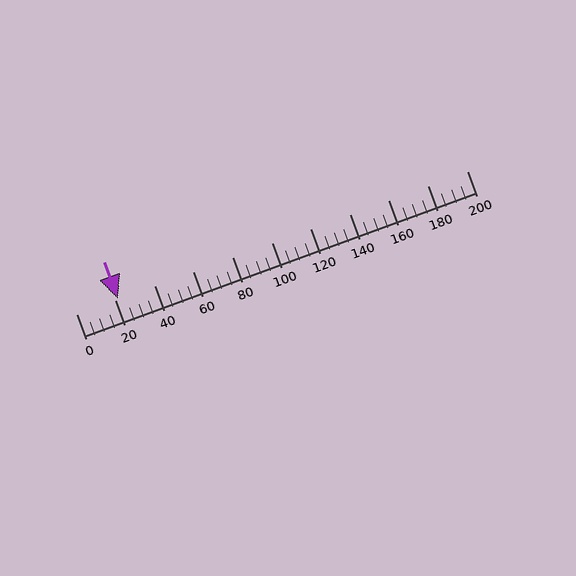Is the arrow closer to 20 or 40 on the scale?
The arrow is closer to 20.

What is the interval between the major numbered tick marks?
The major tick marks are spaced 20 units apart.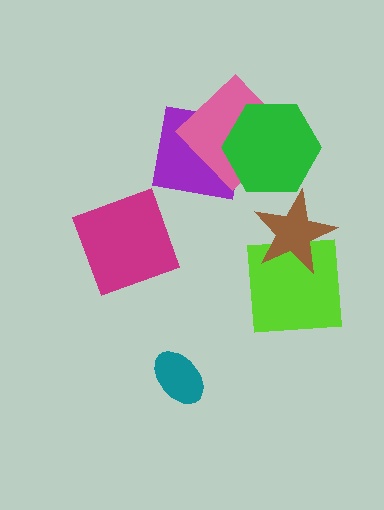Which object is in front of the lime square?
The brown star is in front of the lime square.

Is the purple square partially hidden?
Yes, it is partially covered by another shape.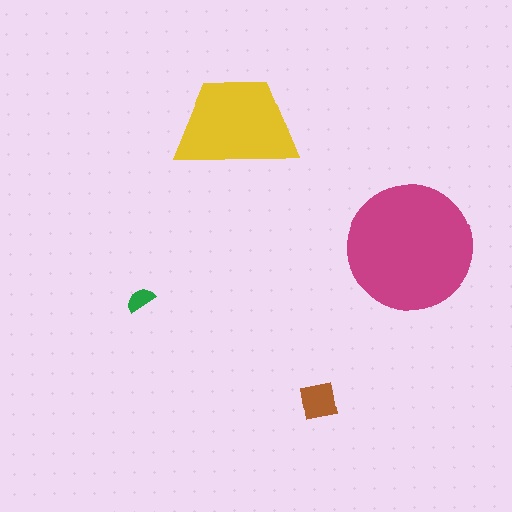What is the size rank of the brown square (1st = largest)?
3rd.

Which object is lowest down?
The brown square is bottommost.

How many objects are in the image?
There are 4 objects in the image.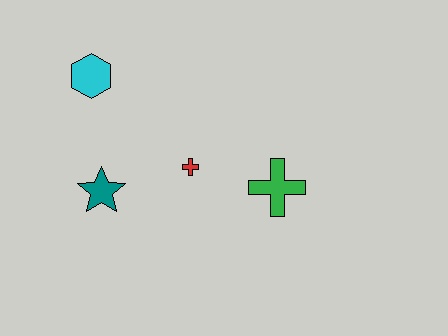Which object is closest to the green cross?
The red cross is closest to the green cross.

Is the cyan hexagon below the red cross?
No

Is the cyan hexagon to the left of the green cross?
Yes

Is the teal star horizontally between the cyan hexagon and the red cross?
Yes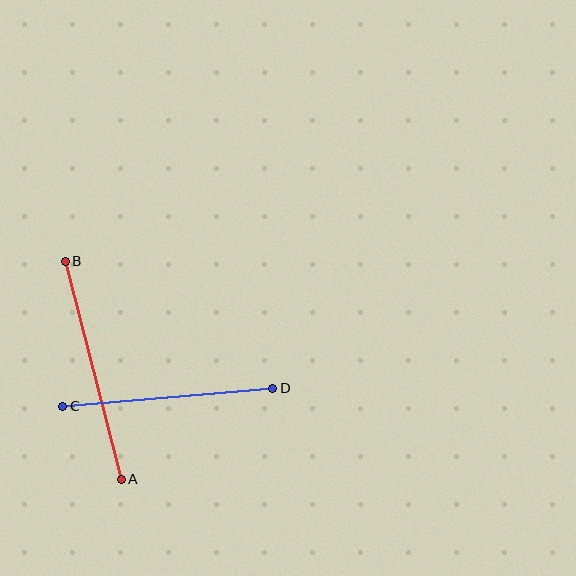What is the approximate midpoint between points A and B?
The midpoint is at approximately (93, 370) pixels.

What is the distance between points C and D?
The distance is approximately 211 pixels.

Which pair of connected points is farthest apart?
Points A and B are farthest apart.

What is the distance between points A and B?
The distance is approximately 225 pixels.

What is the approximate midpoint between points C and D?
The midpoint is at approximately (168, 397) pixels.